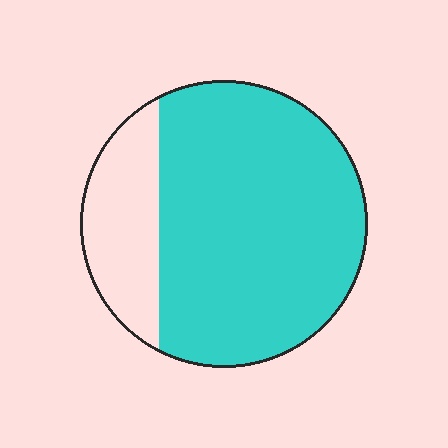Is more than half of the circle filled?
Yes.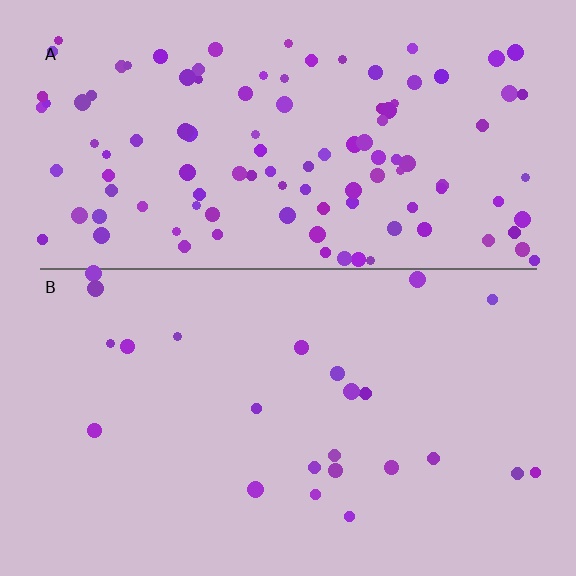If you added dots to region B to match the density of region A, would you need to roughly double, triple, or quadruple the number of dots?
Approximately quadruple.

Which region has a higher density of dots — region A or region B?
A (the top).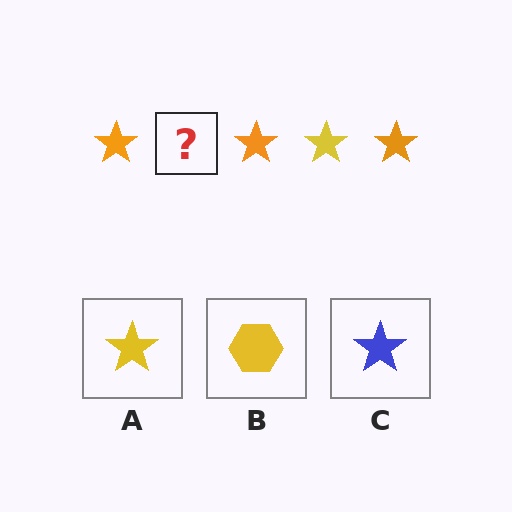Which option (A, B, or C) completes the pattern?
A.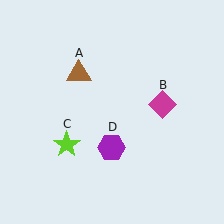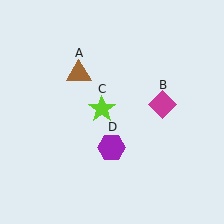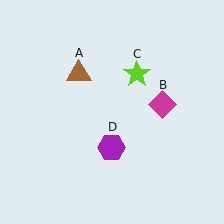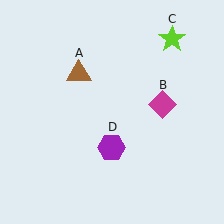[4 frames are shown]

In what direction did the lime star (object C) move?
The lime star (object C) moved up and to the right.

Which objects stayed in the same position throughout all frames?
Brown triangle (object A) and magenta diamond (object B) and purple hexagon (object D) remained stationary.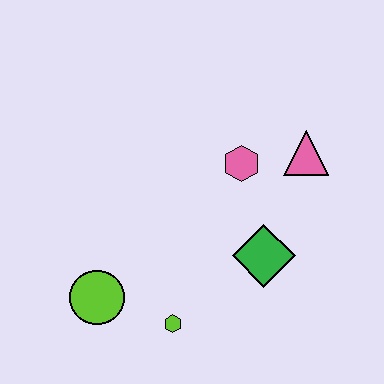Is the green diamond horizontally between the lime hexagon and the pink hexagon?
No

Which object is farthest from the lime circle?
The pink triangle is farthest from the lime circle.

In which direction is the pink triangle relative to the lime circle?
The pink triangle is to the right of the lime circle.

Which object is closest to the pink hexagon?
The pink triangle is closest to the pink hexagon.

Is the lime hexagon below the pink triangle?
Yes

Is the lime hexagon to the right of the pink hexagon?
No